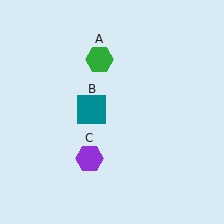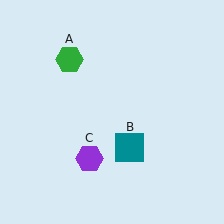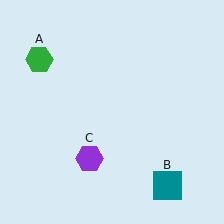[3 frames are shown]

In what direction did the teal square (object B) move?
The teal square (object B) moved down and to the right.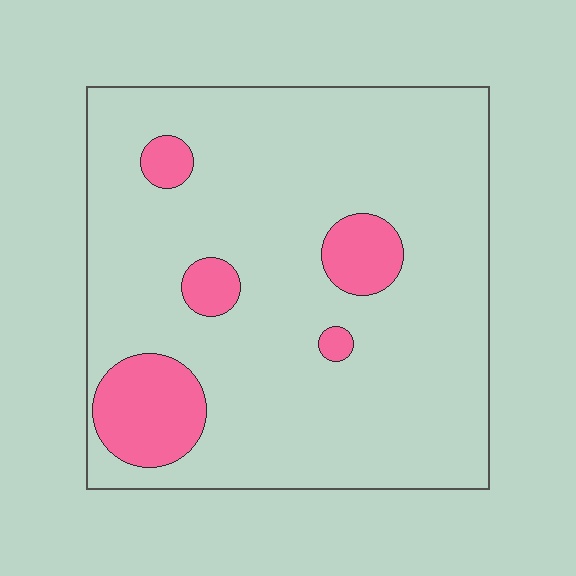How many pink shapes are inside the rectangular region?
5.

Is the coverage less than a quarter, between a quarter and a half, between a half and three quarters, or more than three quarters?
Less than a quarter.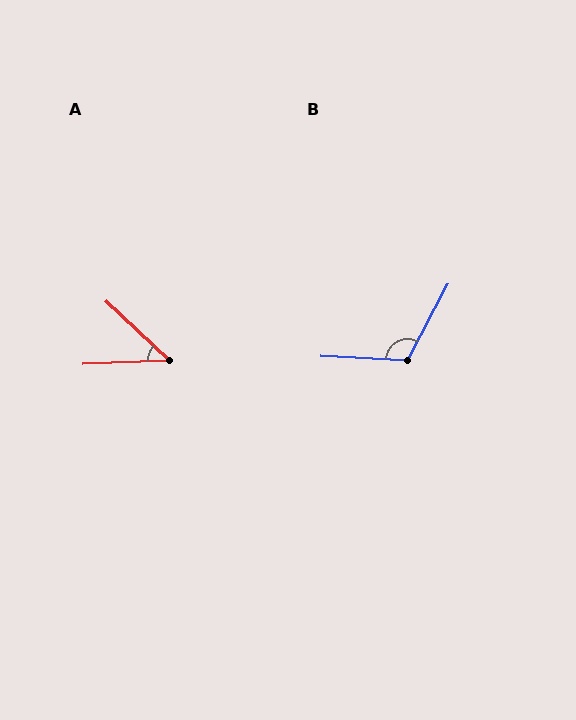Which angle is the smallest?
A, at approximately 45 degrees.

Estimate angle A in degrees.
Approximately 45 degrees.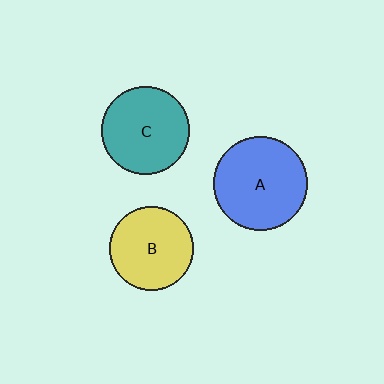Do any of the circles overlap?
No, none of the circles overlap.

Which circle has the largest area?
Circle A (blue).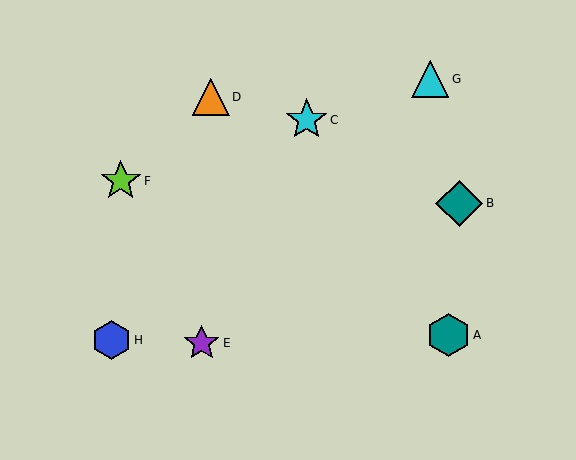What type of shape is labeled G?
Shape G is a cyan triangle.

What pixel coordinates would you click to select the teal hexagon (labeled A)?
Click at (449, 335) to select the teal hexagon A.